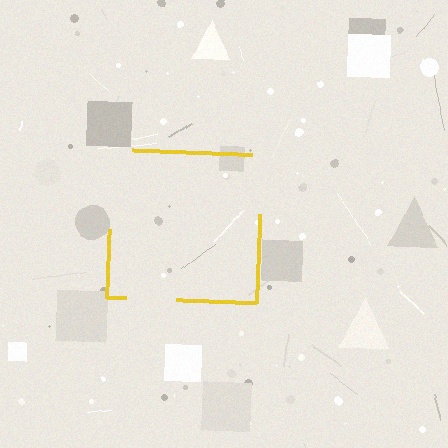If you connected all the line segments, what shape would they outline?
They would outline a square.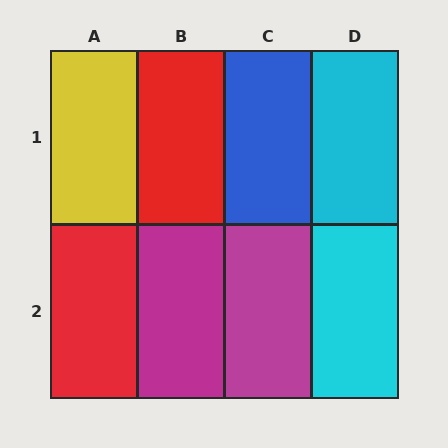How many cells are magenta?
2 cells are magenta.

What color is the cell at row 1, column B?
Red.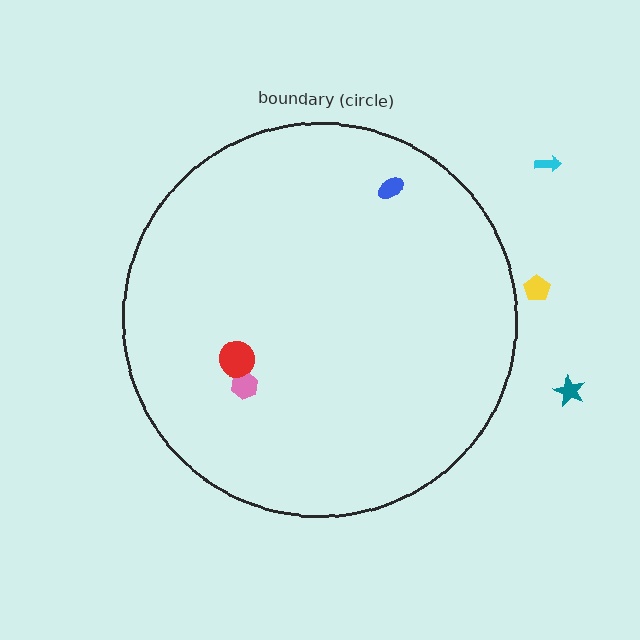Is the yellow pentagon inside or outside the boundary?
Outside.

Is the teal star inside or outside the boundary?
Outside.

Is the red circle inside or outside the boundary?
Inside.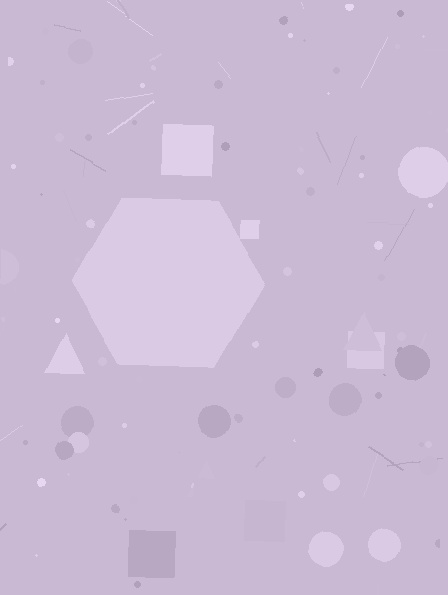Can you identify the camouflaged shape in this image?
The camouflaged shape is a hexagon.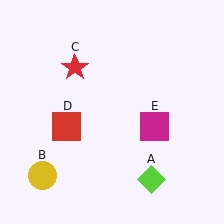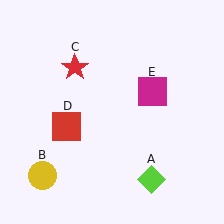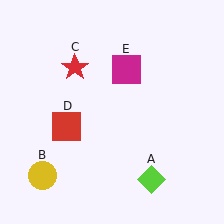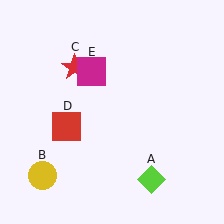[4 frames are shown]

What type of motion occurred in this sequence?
The magenta square (object E) rotated counterclockwise around the center of the scene.